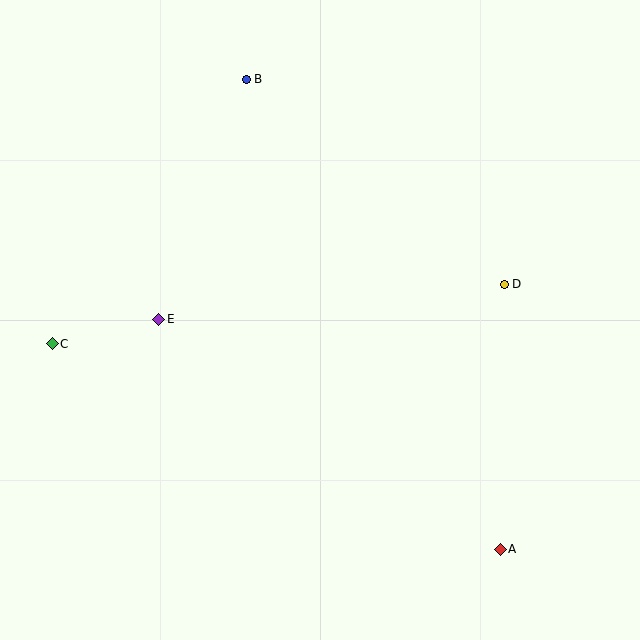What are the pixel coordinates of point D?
Point D is at (504, 284).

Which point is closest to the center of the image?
Point E at (159, 319) is closest to the center.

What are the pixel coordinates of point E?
Point E is at (159, 319).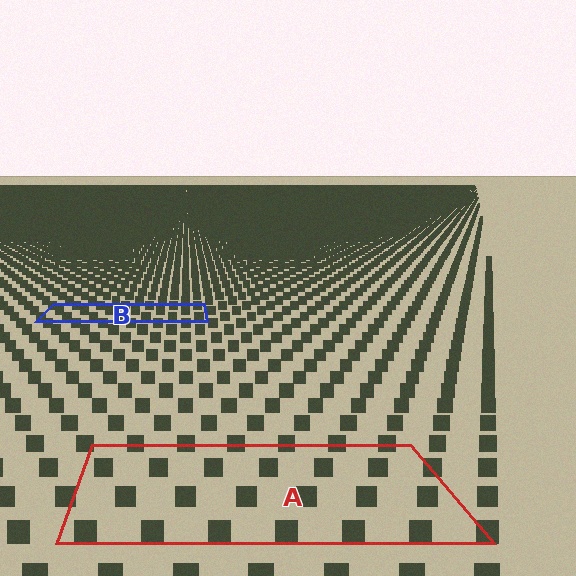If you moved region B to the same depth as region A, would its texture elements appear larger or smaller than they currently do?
They would appear larger. At a closer depth, the same texture elements are projected at a bigger on-screen size.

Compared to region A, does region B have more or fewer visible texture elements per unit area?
Region B has more texture elements per unit area — they are packed more densely because it is farther away.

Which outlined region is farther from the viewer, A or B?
Region B is farther from the viewer — the texture elements inside it appear smaller and more densely packed.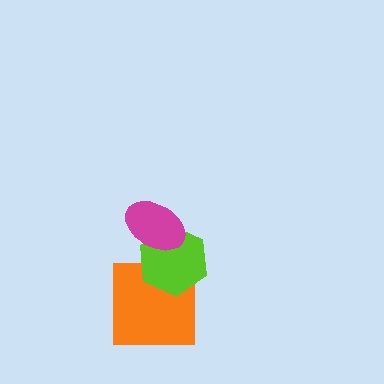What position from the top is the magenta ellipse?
The magenta ellipse is 1st from the top.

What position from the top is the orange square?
The orange square is 3rd from the top.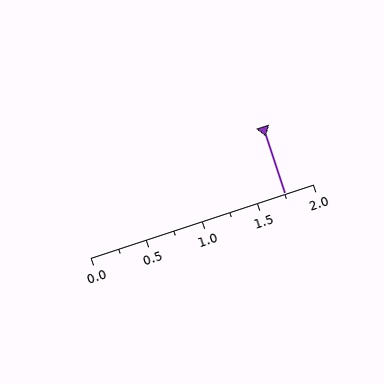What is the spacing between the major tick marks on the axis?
The major ticks are spaced 0.5 apart.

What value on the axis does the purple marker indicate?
The marker indicates approximately 1.75.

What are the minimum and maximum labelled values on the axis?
The axis runs from 0.0 to 2.0.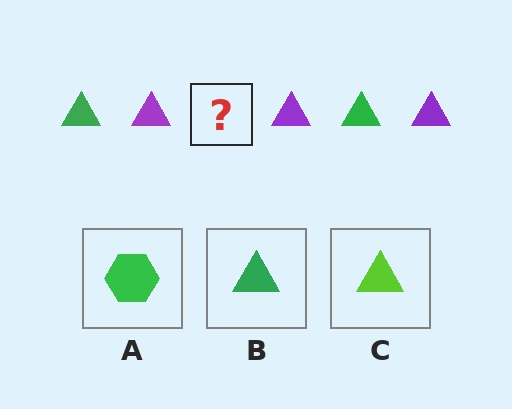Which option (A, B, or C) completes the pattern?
B.